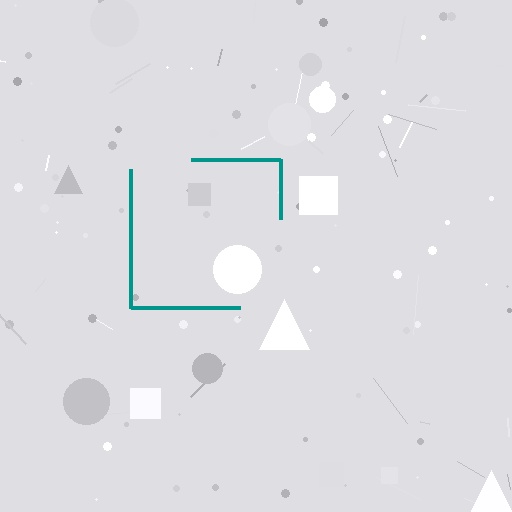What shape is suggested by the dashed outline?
The dashed outline suggests a square.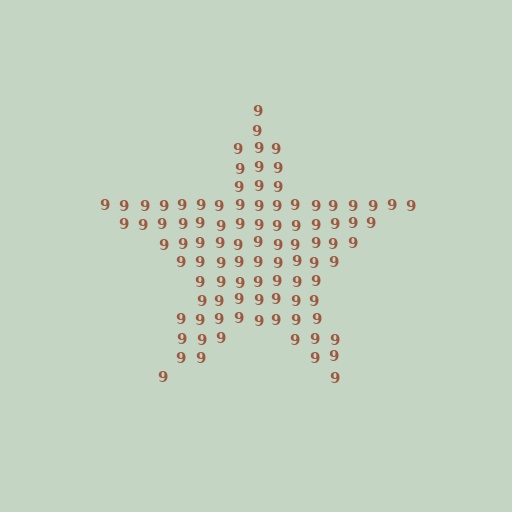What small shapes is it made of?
It is made of small digit 9's.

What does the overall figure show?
The overall figure shows a star.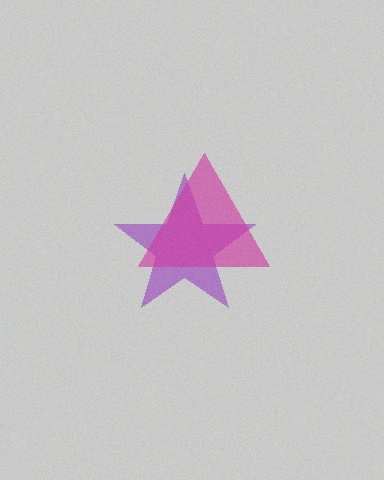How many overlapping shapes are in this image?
There are 2 overlapping shapes in the image.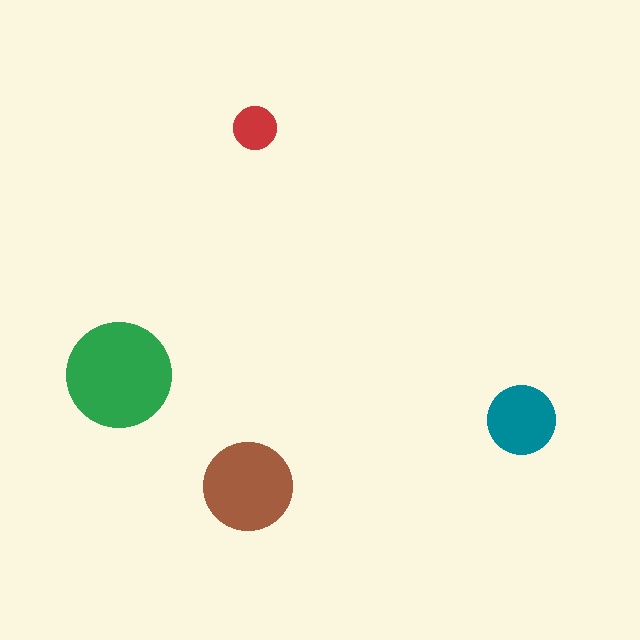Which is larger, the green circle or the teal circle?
The green one.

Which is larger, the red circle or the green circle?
The green one.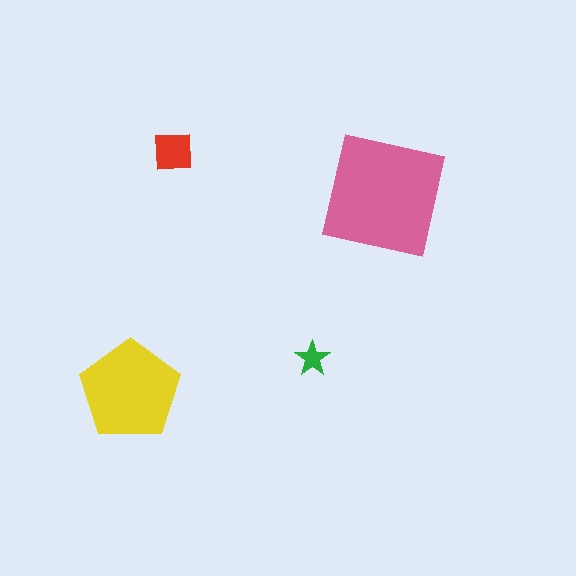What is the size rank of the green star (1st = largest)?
4th.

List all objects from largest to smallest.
The pink square, the yellow pentagon, the red square, the green star.